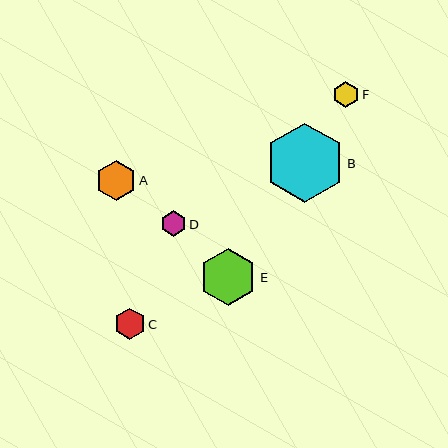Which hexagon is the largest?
Hexagon B is the largest with a size of approximately 79 pixels.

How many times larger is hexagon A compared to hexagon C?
Hexagon A is approximately 1.3 times the size of hexagon C.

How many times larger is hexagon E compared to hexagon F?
Hexagon E is approximately 2.2 times the size of hexagon F.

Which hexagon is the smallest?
Hexagon D is the smallest with a size of approximately 25 pixels.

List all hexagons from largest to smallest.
From largest to smallest: B, E, A, C, F, D.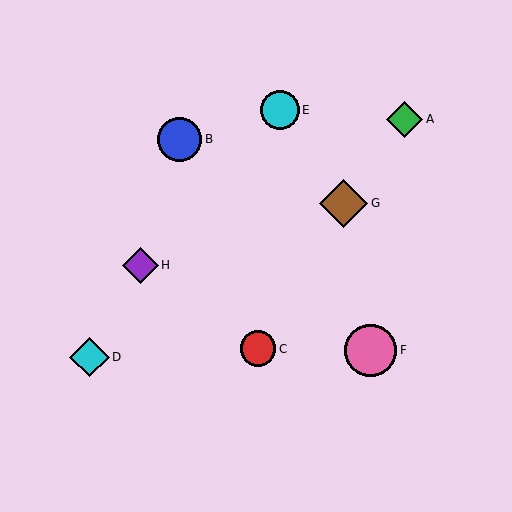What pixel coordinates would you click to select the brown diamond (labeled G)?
Click at (343, 203) to select the brown diamond G.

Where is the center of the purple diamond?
The center of the purple diamond is at (140, 265).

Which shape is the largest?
The pink circle (labeled F) is the largest.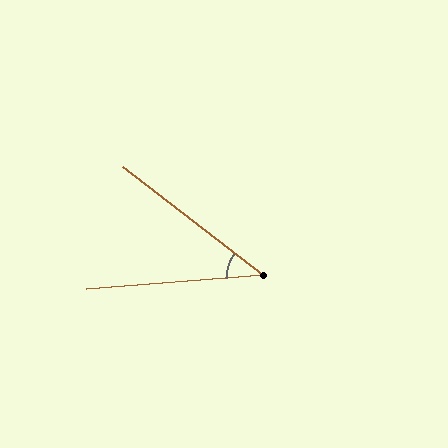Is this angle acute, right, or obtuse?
It is acute.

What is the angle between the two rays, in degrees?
Approximately 42 degrees.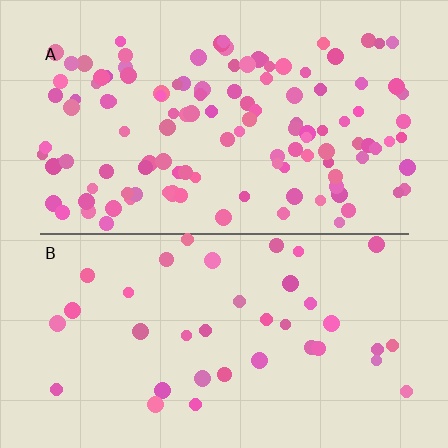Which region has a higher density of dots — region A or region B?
A (the top).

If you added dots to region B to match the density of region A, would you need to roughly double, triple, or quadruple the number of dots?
Approximately triple.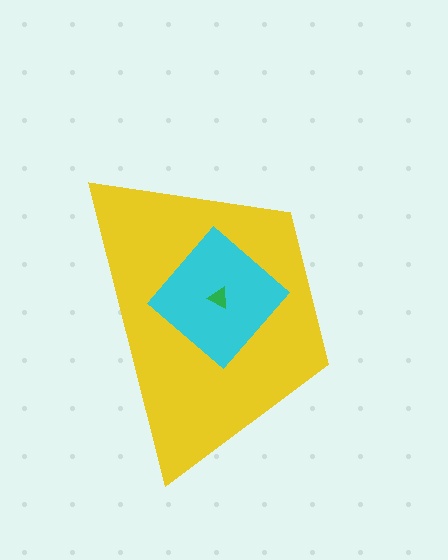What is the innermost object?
The green triangle.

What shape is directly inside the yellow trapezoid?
The cyan diamond.